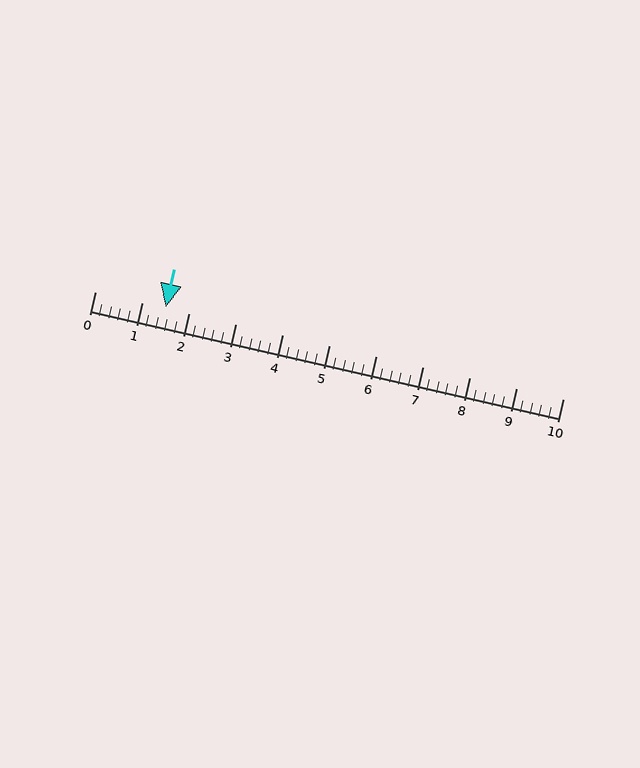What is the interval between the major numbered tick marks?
The major tick marks are spaced 1 units apart.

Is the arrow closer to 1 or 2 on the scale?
The arrow is closer to 2.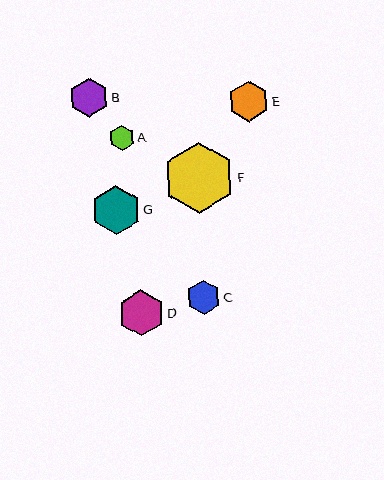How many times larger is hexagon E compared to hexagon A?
Hexagon E is approximately 1.6 times the size of hexagon A.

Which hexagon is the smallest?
Hexagon A is the smallest with a size of approximately 26 pixels.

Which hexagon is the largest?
Hexagon F is the largest with a size of approximately 71 pixels.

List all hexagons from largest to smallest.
From largest to smallest: F, G, D, E, B, C, A.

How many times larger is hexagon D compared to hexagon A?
Hexagon D is approximately 1.8 times the size of hexagon A.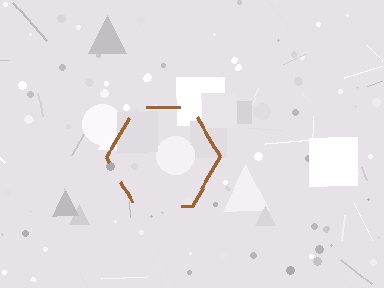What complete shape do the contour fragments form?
The contour fragments form a hexagon.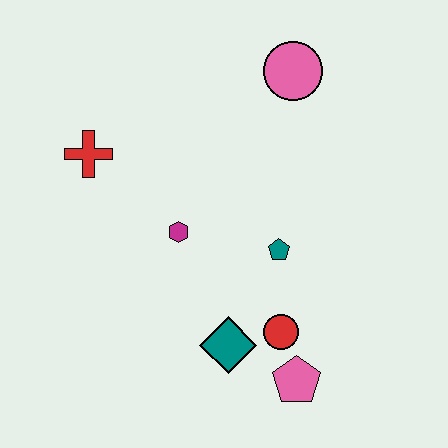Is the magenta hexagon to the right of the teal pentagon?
No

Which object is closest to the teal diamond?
The red circle is closest to the teal diamond.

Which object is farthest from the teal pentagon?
The red cross is farthest from the teal pentagon.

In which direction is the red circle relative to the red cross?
The red circle is to the right of the red cross.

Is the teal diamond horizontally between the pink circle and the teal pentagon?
No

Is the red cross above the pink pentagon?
Yes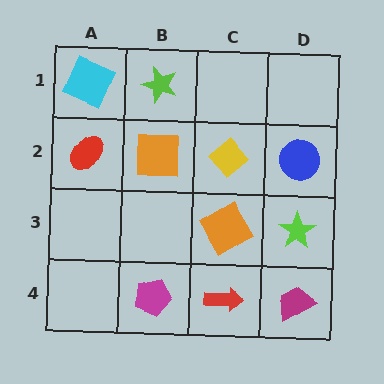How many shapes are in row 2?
4 shapes.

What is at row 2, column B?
An orange square.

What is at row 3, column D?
A lime star.